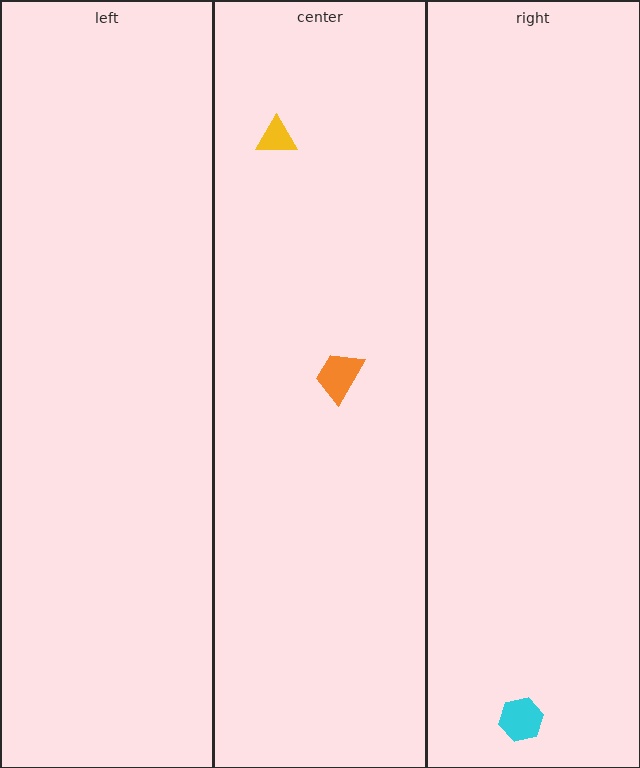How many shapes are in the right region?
1.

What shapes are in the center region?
The yellow triangle, the orange trapezoid.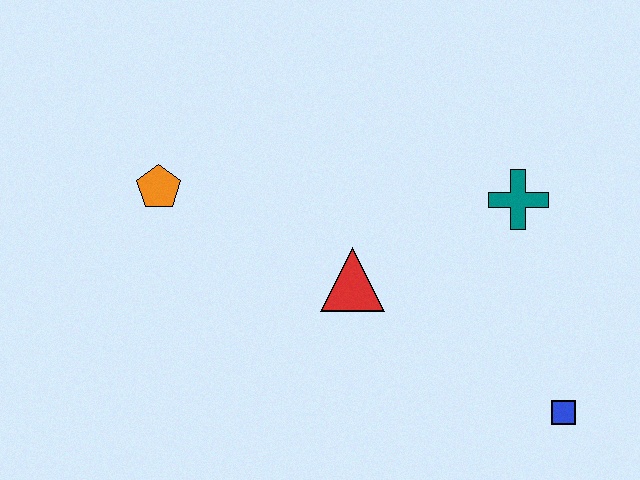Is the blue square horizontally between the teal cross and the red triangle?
No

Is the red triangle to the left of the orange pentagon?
No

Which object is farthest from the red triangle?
The blue square is farthest from the red triangle.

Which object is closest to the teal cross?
The red triangle is closest to the teal cross.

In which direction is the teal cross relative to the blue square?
The teal cross is above the blue square.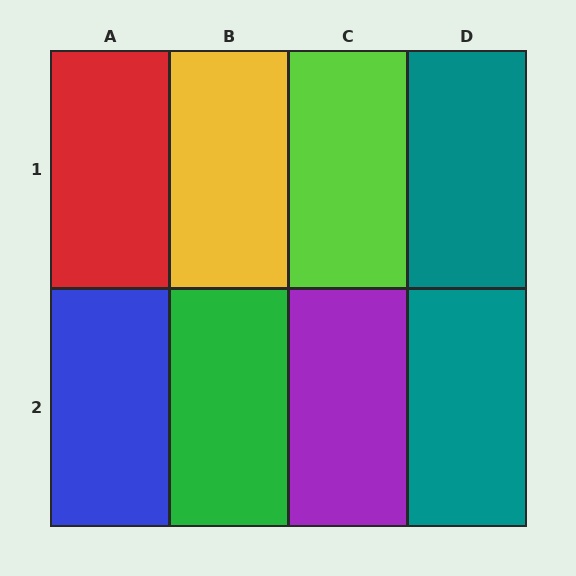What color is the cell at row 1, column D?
Teal.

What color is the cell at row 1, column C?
Lime.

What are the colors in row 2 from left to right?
Blue, green, purple, teal.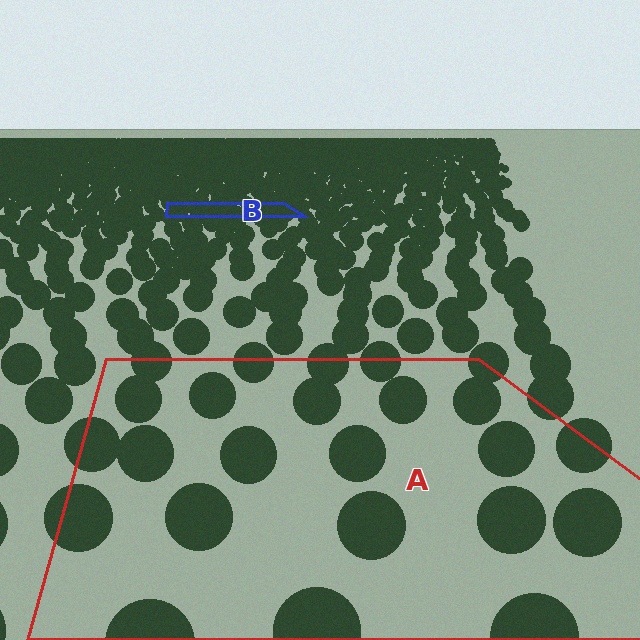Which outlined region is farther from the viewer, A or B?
Region B is farther from the viewer — the texture elements inside it appear smaller and more densely packed.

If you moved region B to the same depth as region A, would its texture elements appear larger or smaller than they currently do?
They would appear larger. At a closer depth, the same texture elements are projected at a bigger on-screen size.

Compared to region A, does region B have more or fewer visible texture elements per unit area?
Region B has more texture elements per unit area — they are packed more densely because it is farther away.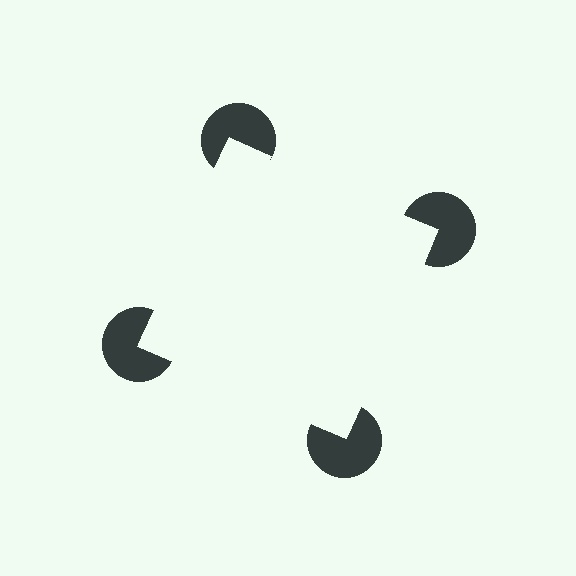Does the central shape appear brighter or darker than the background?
It typically appears slightly brighter than the background, even though no actual brightness change is drawn.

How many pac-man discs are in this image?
There are 4 — one at each vertex of the illusory square.